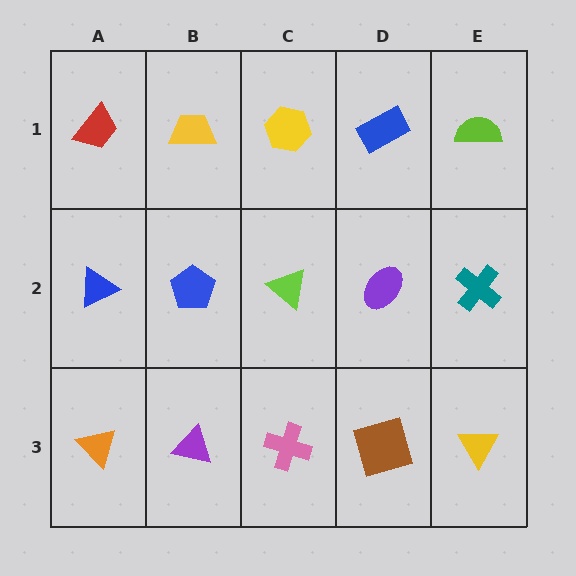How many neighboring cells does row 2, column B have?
4.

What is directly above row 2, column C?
A yellow hexagon.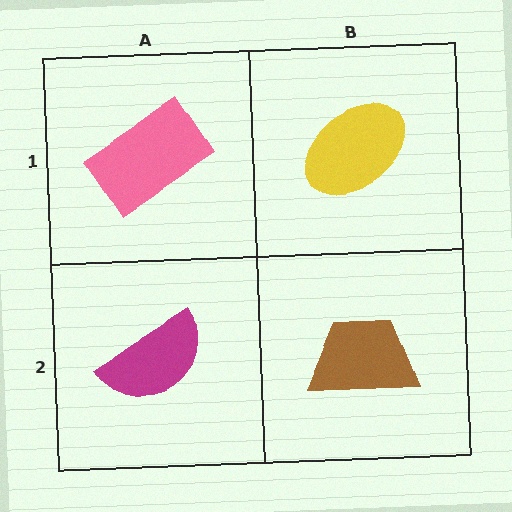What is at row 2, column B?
A brown trapezoid.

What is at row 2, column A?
A magenta semicircle.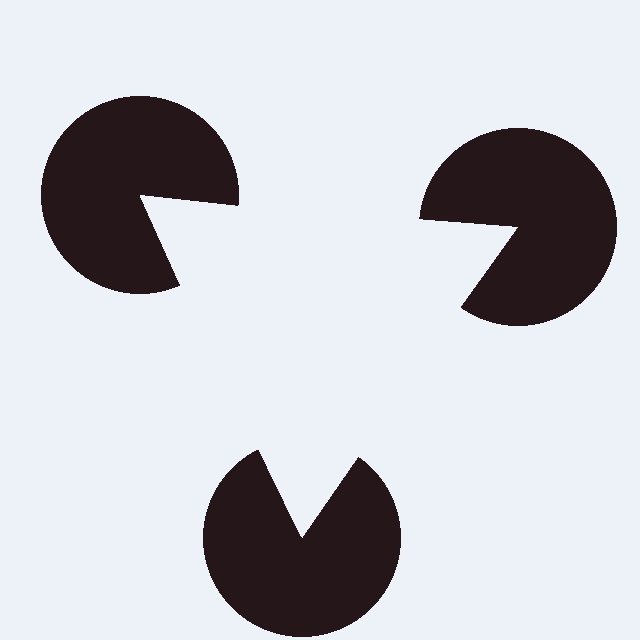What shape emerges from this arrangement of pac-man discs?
An illusory triangle — its edges are inferred from the aligned wedge cuts in the pac-man discs, not physically drawn.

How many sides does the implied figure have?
3 sides.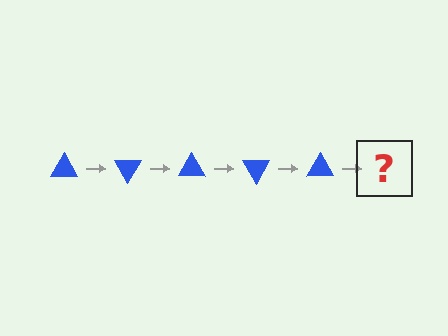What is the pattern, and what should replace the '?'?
The pattern is that the triangle rotates 60 degrees each step. The '?' should be a blue triangle rotated 300 degrees.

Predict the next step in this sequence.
The next step is a blue triangle rotated 300 degrees.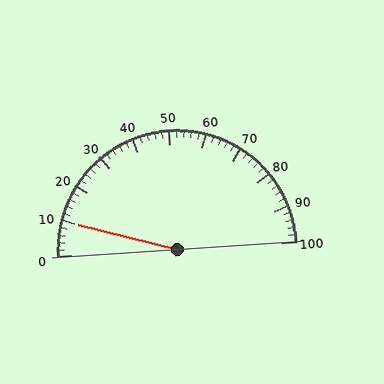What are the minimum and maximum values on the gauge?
The gauge ranges from 0 to 100.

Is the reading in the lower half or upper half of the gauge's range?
The reading is in the lower half of the range (0 to 100).